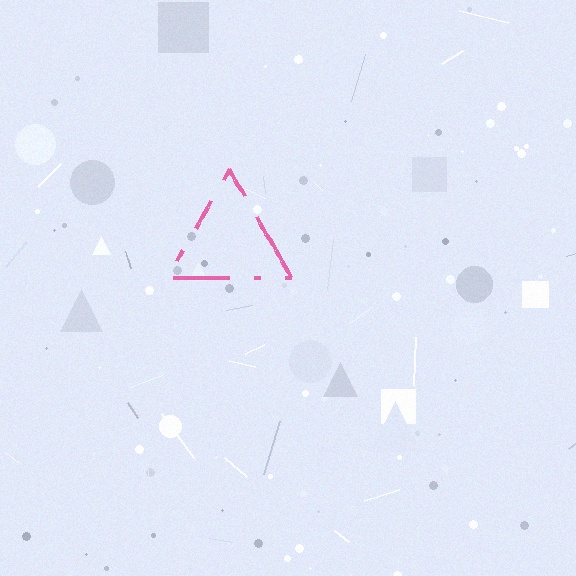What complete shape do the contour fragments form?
The contour fragments form a triangle.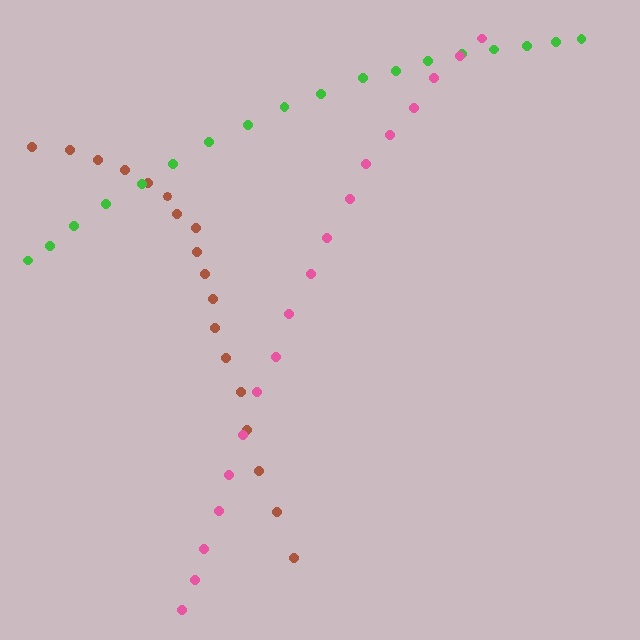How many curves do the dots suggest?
There are 3 distinct paths.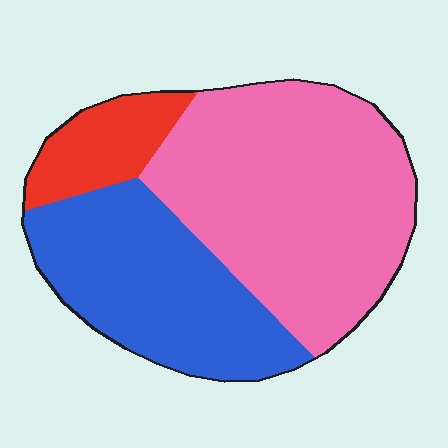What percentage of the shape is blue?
Blue takes up about one third (1/3) of the shape.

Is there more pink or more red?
Pink.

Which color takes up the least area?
Red, at roughly 10%.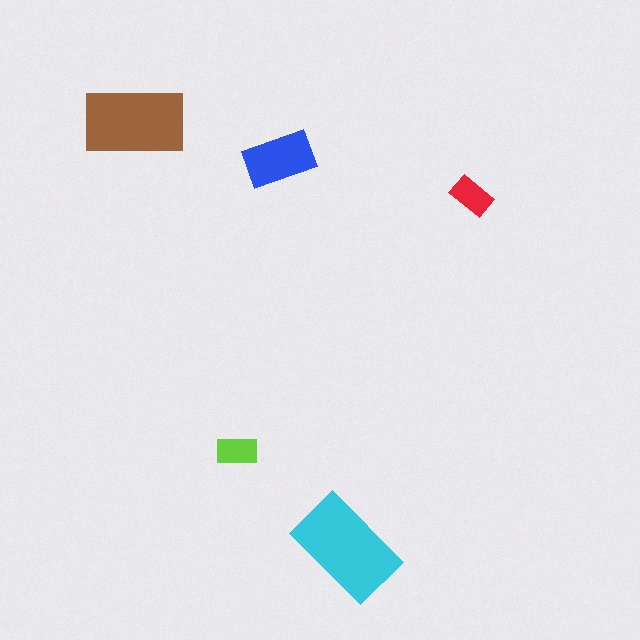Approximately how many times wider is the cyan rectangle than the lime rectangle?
About 2.5 times wider.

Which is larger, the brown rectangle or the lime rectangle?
The brown one.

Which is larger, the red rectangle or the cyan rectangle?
The cyan one.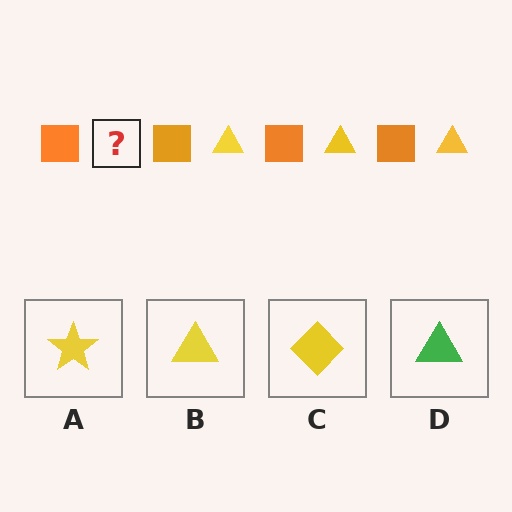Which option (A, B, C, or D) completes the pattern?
B.